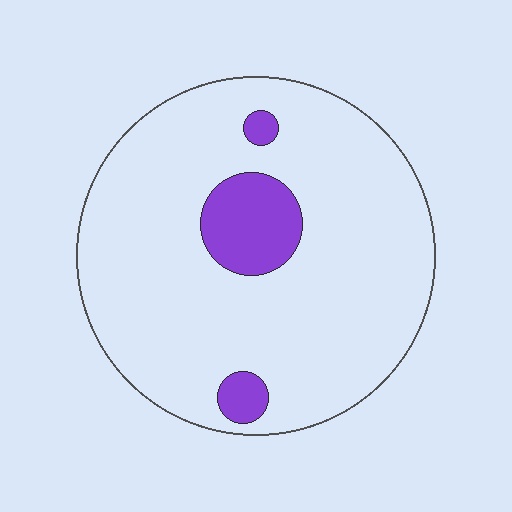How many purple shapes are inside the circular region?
3.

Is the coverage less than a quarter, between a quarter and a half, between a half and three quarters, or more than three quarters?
Less than a quarter.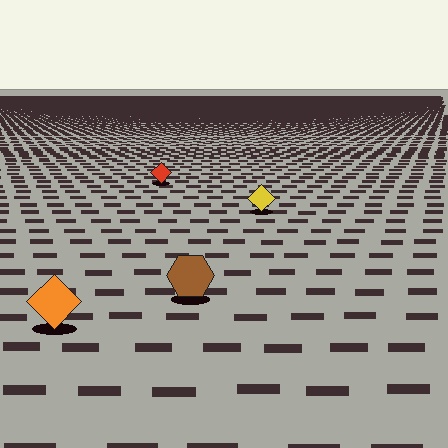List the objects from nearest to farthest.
From nearest to farthest: the orange diamond, the brown hexagon, the yellow diamond, the red diamond.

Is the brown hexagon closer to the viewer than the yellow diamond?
Yes. The brown hexagon is closer — you can tell from the texture gradient: the ground texture is coarser near it.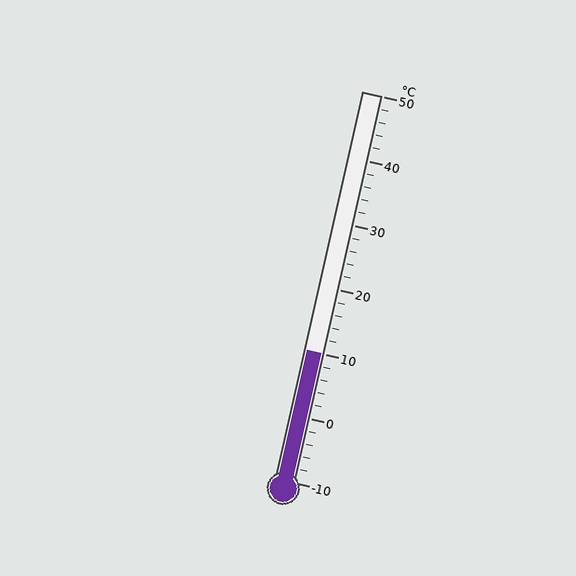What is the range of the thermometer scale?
The thermometer scale ranges from -10°C to 50°C.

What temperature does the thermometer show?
The thermometer shows approximately 10°C.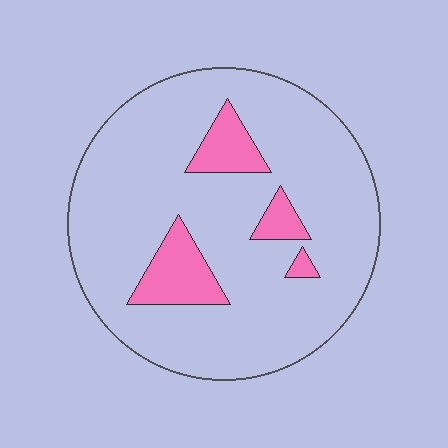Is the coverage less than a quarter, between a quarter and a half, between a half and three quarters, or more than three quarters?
Less than a quarter.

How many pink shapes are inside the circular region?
4.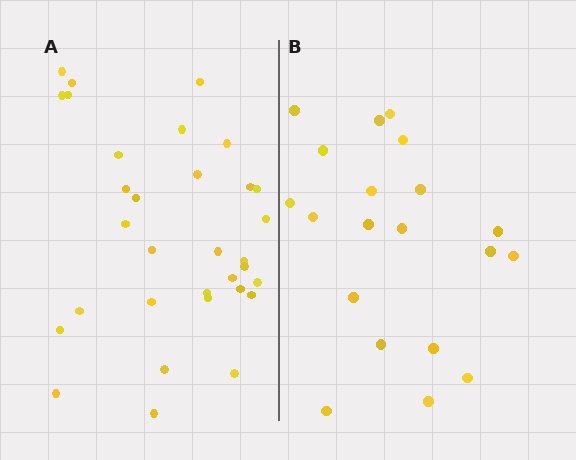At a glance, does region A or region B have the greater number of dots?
Region A (the left region) has more dots.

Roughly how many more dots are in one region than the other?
Region A has roughly 12 or so more dots than region B.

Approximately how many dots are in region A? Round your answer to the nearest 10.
About 30 dots. (The exact count is 32, which rounds to 30.)